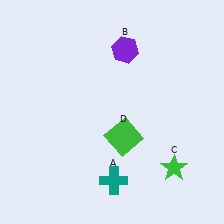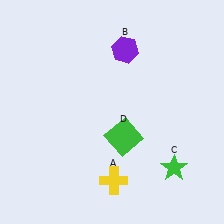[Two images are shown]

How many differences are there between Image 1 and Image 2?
There is 1 difference between the two images.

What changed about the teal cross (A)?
In Image 1, A is teal. In Image 2, it changed to yellow.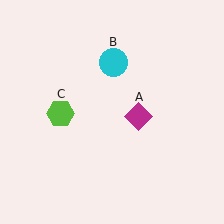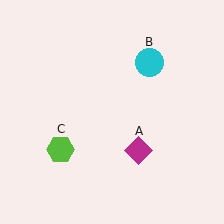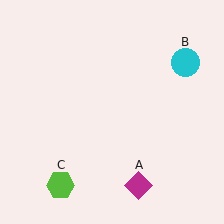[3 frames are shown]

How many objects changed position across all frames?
3 objects changed position: magenta diamond (object A), cyan circle (object B), lime hexagon (object C).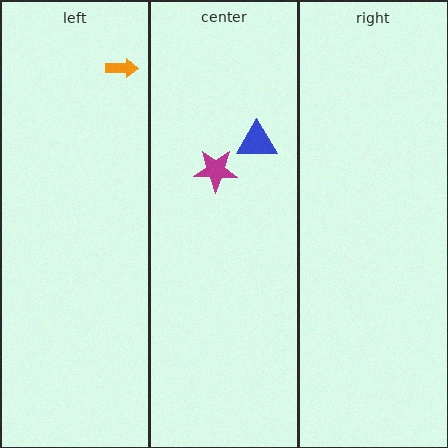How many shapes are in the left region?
1.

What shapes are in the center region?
The magenta star, the blue triangle.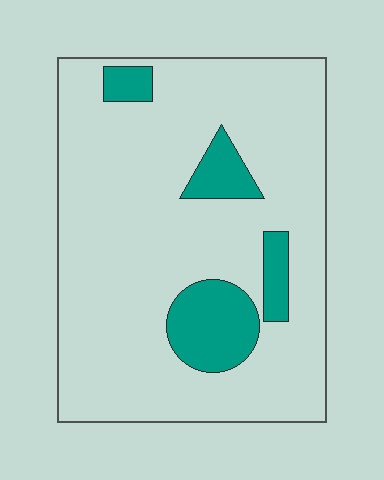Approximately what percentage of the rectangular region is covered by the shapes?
Approximately 15%.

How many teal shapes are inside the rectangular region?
4.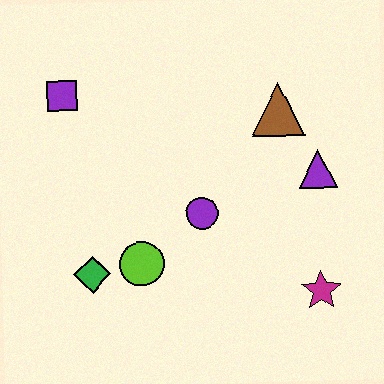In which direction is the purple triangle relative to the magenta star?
The purple triangle is above the magenta star.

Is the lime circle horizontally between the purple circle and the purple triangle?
No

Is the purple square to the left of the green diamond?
Yes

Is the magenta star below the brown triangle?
Yes